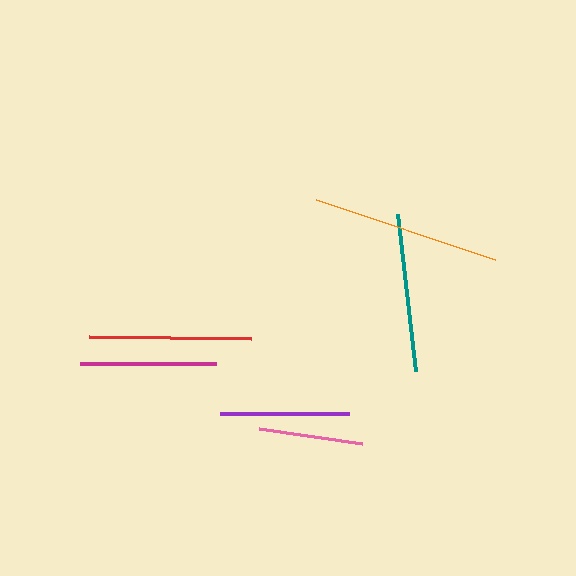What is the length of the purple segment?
The purple segment is approximately 129 pixels long.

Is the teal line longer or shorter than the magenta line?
The teal line is longer than the magenta line.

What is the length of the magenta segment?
The magenta segment is approximately 136 pixels long.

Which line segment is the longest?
The orange line is the longest at approximately 188 pixels.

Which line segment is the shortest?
The pink line is the shortest at approximately 105 pixels.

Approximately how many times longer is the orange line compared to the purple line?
The orange line is approximately 1.5 times the length of the purple line.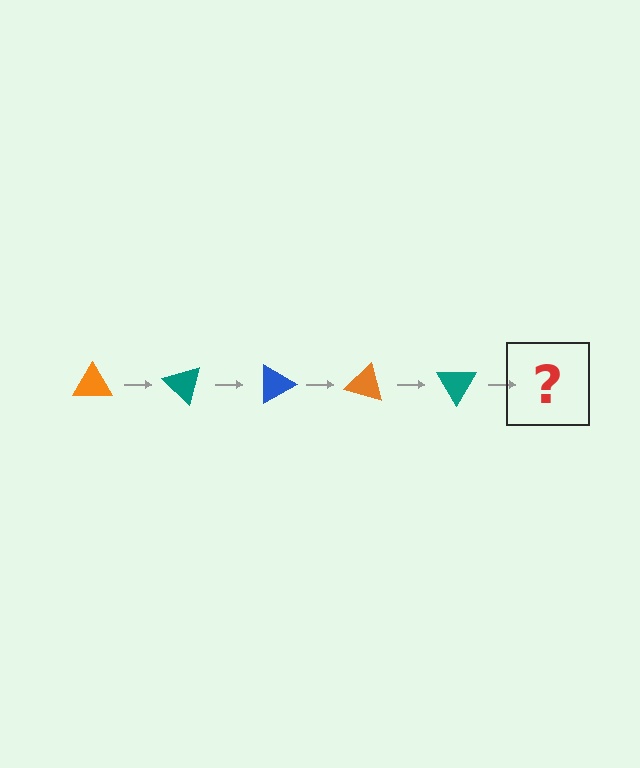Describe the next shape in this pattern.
It should be a blue triangle, rotated 225 degrees from the start.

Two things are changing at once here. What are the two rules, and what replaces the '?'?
The two rules are that it rotates 45 degrees each step and the color cycles through orange, teal, and blue. The '?' should be a blue triangle, rotated 225 degrees from the start.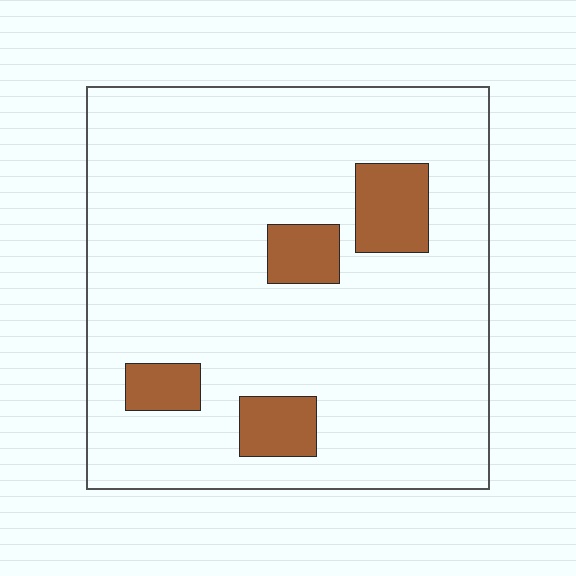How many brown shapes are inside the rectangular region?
4.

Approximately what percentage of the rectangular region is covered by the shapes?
Approximately 10%.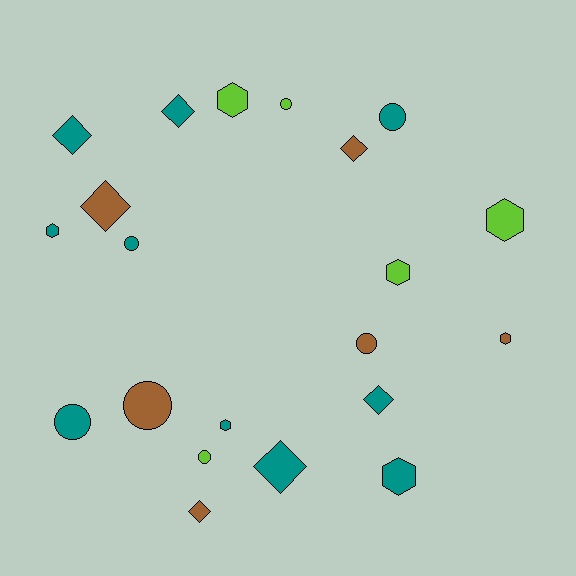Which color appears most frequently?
Teal, with 10 objects.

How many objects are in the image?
There are 21 objects.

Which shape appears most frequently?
Hexagon, with 7 objects.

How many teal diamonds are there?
There are 4 teal diamonds.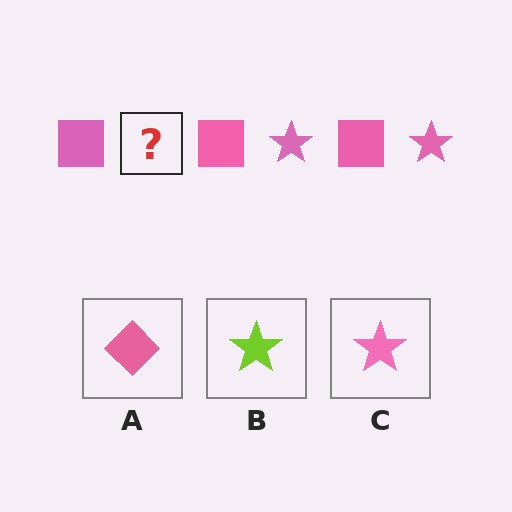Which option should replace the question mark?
Option C.